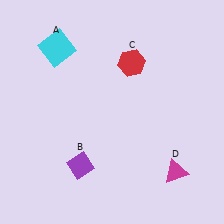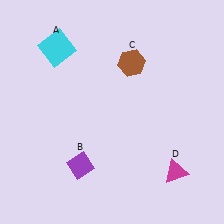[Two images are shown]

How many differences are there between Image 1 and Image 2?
There is 1 difference between the two images.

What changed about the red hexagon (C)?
In Image 1, C is red. In Image 2, it changed to brown.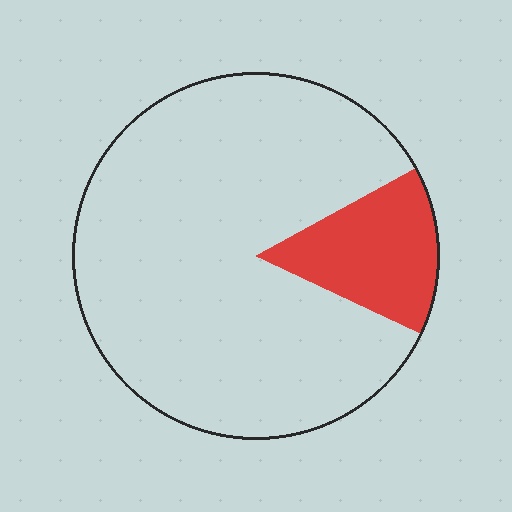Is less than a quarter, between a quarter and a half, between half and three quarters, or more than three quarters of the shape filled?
Less than a quarter.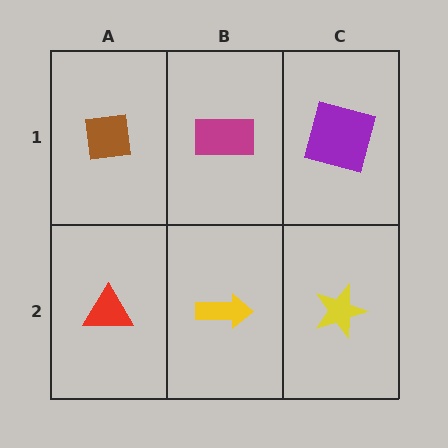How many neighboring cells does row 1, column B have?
3.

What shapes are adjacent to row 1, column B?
A yellow arrow (row 2, column B), a brown square (row 1, column A), a purple square (row 1, column C).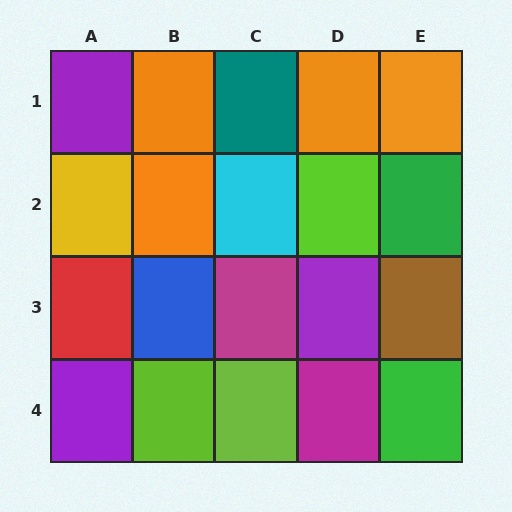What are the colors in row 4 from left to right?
Purple, lime, lime, magenta, green.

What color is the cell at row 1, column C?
Teal.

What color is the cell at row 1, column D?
Orange.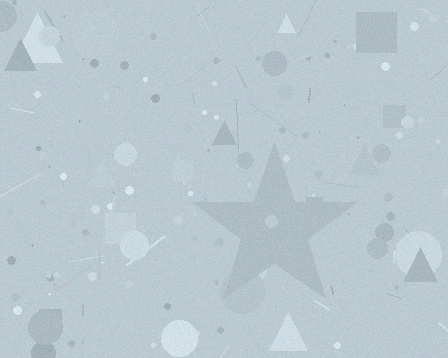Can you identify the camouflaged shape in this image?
The camouflaged shape is a star.